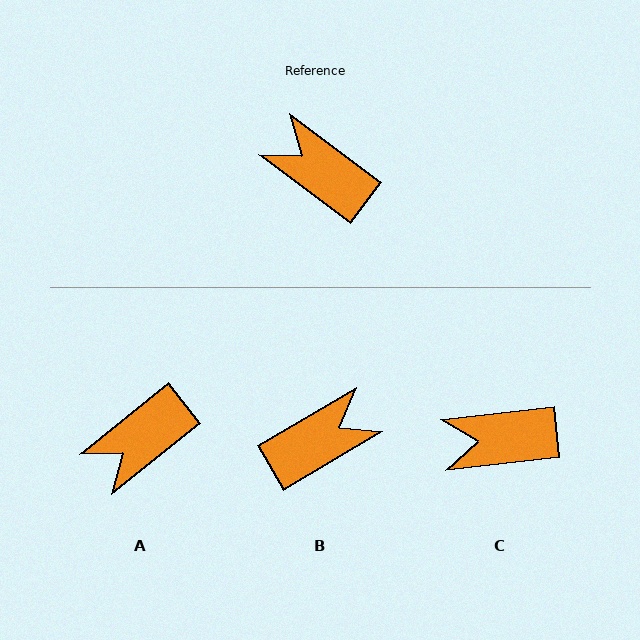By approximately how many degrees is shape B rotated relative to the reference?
Approximately 113 degrees clockwise.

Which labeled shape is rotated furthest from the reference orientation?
B, about 113 degrees away.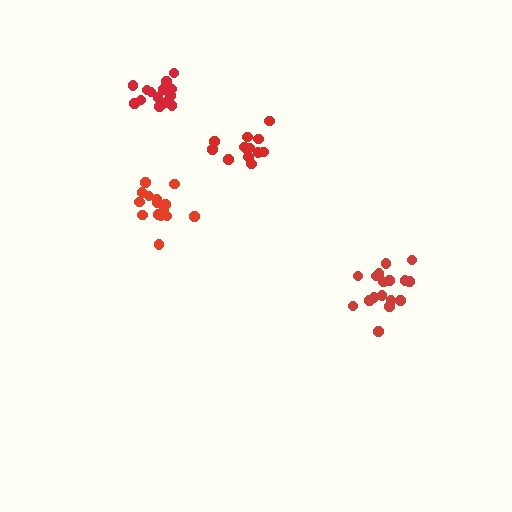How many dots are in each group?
Group 1: 15 dots, Group 2: 13 dots, Group 3: 15 dots, Group 4: 18 dots (61 total).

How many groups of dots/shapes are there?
There are 4 groups.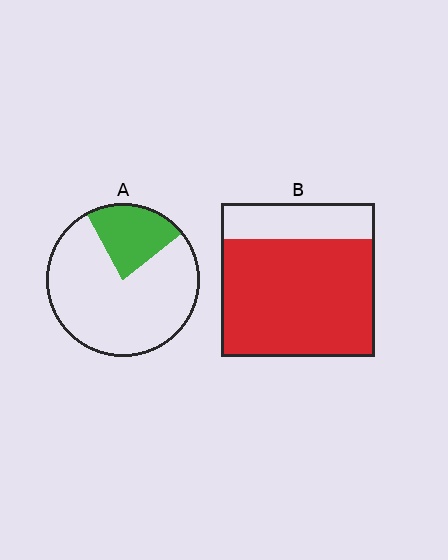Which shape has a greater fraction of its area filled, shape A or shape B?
Shape B.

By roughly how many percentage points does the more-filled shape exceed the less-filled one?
By roughly 55 percentage points (B over A).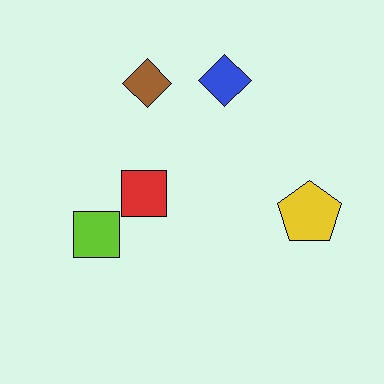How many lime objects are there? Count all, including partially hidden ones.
There is 1 lime object.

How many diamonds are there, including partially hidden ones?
There are 2 diamonds.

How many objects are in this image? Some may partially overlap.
There are 5 objects.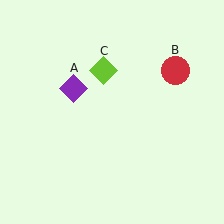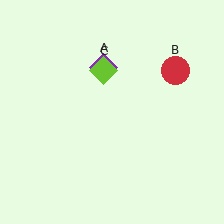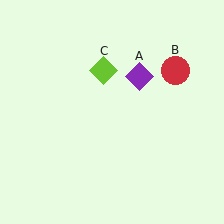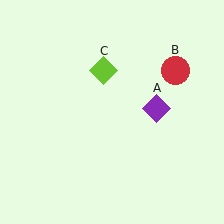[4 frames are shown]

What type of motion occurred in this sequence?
The purple diamond (object A) rotated clockwise around the center of the scene.